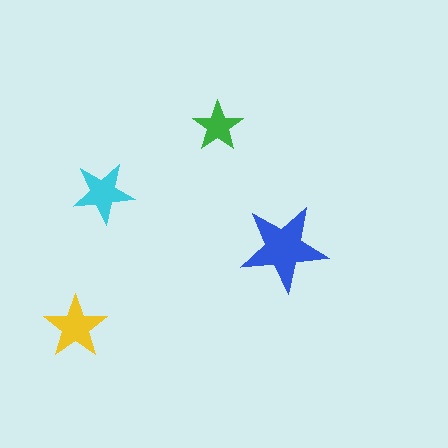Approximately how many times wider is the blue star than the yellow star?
About 1.5 times wider.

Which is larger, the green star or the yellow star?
The yellow one.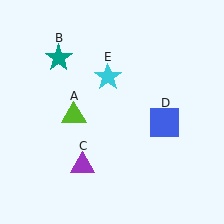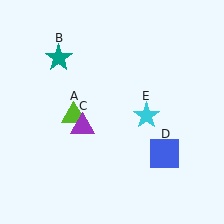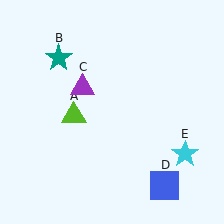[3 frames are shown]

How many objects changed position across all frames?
3 objects changed position: purple triangle (object C), blue square (object D), cyan star (object E).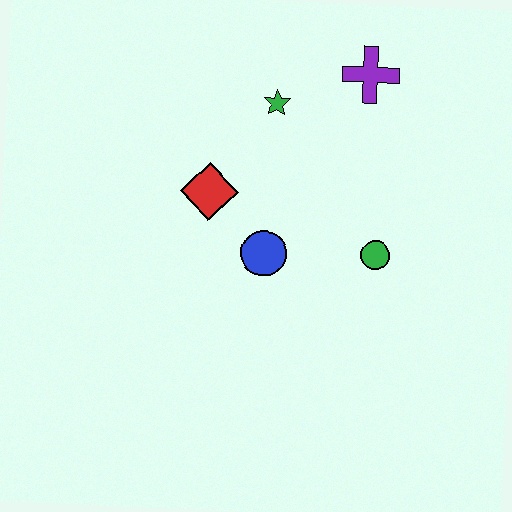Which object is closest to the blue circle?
The red diamond is closest to the blue circle.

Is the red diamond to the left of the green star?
Yes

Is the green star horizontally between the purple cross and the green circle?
No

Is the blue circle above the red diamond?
No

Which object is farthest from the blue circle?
The purple cross is farthest from the blue circle.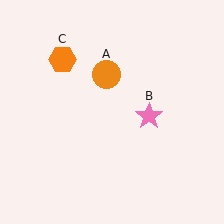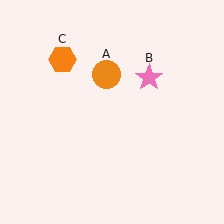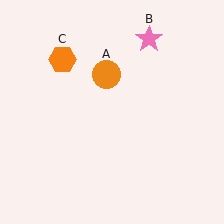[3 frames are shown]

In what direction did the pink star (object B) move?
The pink star (object B) moved up.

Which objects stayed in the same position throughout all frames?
Orange circle (object A) and orange hexagon (object C) remained stationary.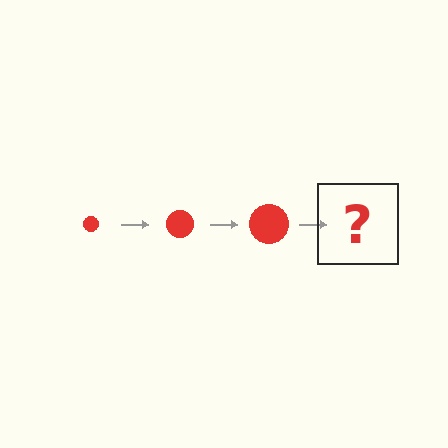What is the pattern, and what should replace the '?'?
The pattern is that the circle gets progressively larger each step. The '?' should be a red circle, larger than the previous one.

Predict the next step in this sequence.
The next step is a red circle, larger than the previous one.